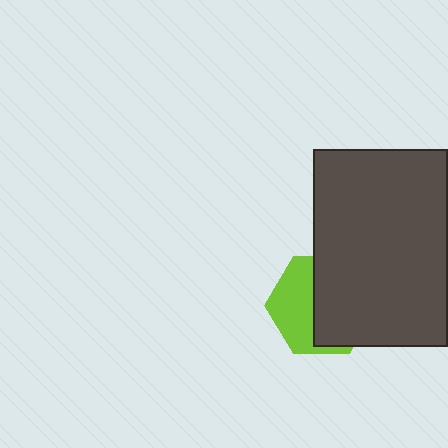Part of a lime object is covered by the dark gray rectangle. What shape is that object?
It is a hexagon.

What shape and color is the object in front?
The object in front is a dark gray rectangle.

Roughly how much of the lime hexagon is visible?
A small part of it is visible (roughly 44%).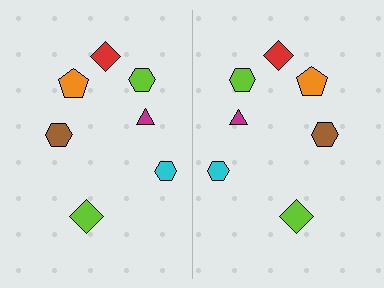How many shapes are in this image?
There are 14 shapes in this image.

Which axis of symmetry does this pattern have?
The pattern has a vertical axis of symmetry running through the center of the image.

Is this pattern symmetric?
Yes, this pattern has bilateral (reflection) symmetry.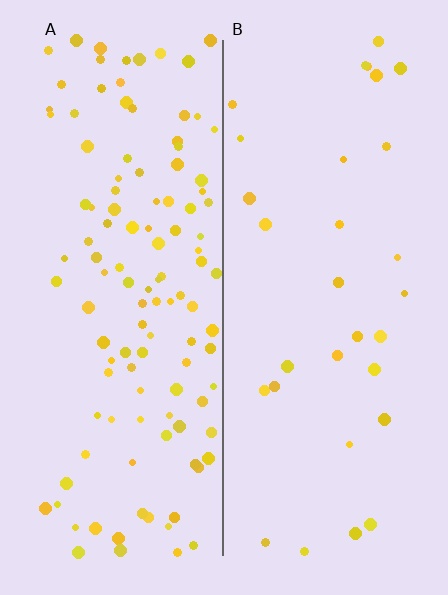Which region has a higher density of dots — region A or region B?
A (the left).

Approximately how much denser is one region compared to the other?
Approximately 3.8× — region A over region B.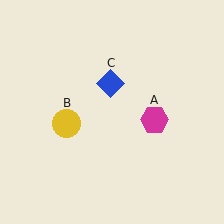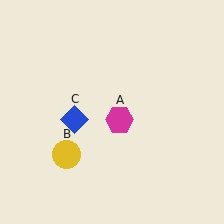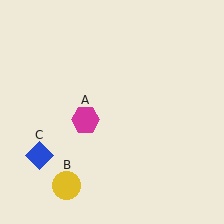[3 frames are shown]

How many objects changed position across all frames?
3 objects changed position: magenta hexagon (object A), yellow circle (object B), blue diamond (object C).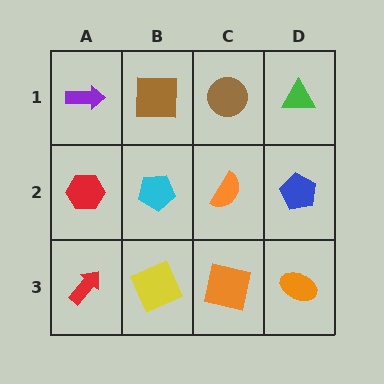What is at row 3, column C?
An orange square.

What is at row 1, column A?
A purple arrow.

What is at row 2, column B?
A cyan pentagon.